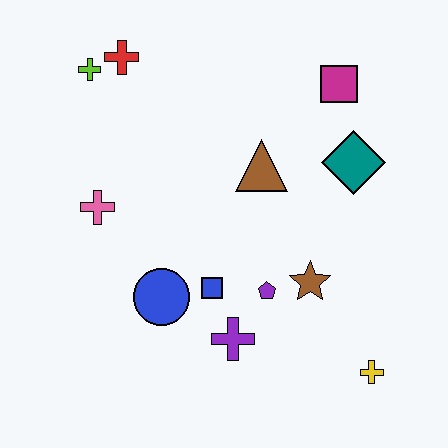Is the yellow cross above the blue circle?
No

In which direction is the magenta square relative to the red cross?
The magenta square is to the right of the red cross.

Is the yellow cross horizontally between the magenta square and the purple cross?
No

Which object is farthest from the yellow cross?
The lime cross is farthest from the yellow cross.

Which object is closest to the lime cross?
The red cross is closest to the lime cross.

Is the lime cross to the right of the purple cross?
No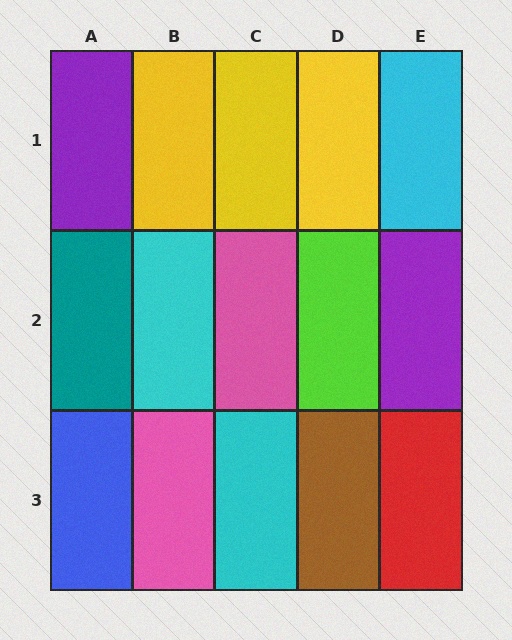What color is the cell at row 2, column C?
Pink.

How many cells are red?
1 cell is red.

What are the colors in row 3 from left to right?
Blue, pink, cyan, brown, red.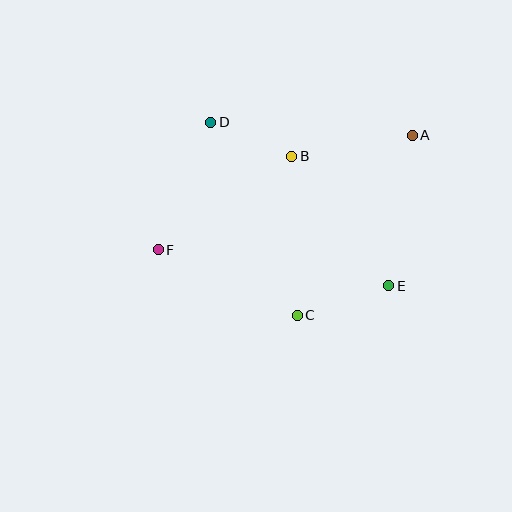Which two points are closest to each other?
Points B and D are closest to each other.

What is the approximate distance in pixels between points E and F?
The distance between E and F is approximately 233 pixels.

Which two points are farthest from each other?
Points A and F are farthest from each other.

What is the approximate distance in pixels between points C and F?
The distance between C and F is approximately 154 pixels.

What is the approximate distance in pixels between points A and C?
The distance between A and C is approximately 214 pixels.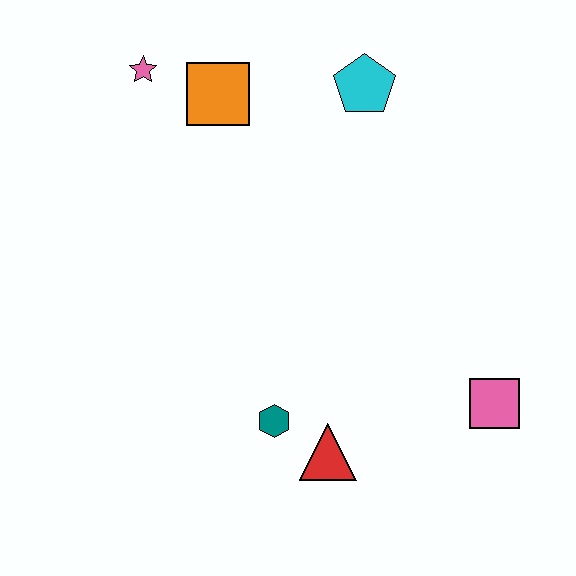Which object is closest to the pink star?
The orange square is closest to the pink star.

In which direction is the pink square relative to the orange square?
The pink square is below the orange square.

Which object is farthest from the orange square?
The pink square is farthest from the orange square.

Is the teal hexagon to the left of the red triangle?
Yes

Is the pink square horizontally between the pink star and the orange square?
No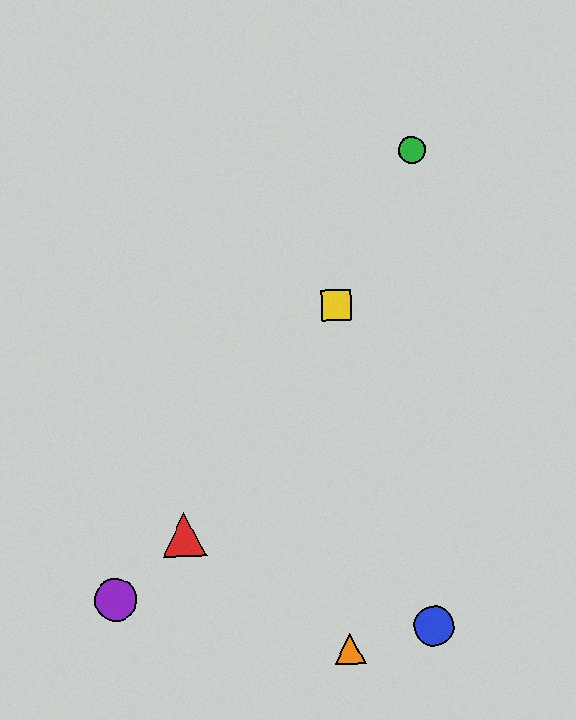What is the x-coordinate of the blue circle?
The blue circle is at x≈434.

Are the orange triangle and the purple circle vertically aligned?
No, the orange triangle is at x≈350 and the purple circle is at x≈116.